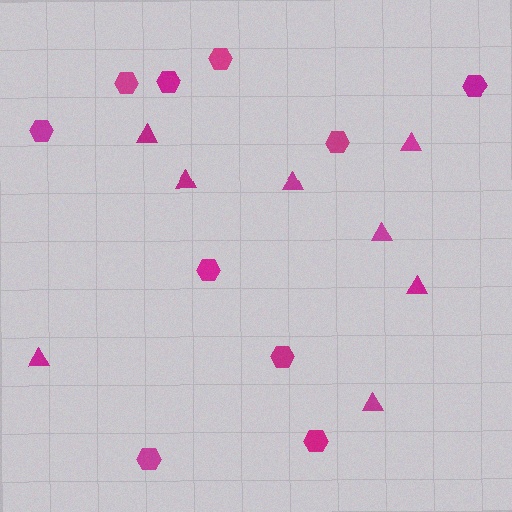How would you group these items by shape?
There are 2 groups: one group of triangles (8) and one group of hexagons (10).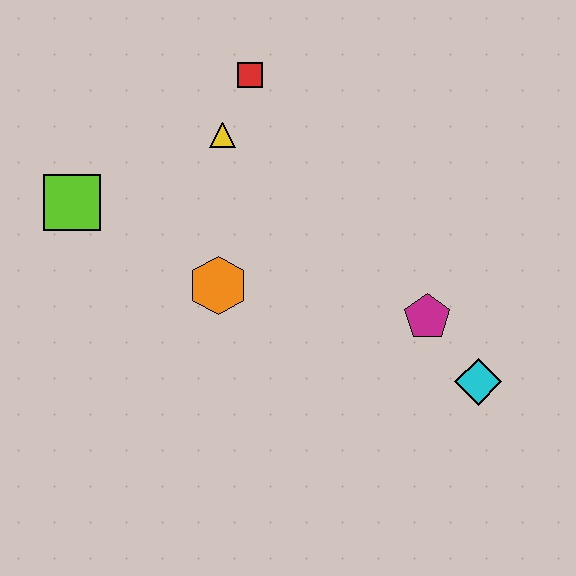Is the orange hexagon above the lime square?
No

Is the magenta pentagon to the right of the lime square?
Yes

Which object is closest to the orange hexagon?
The yellow triangle is closest to the orange hexagon.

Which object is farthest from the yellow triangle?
The cyan diamond is farthest from the yellow triangle.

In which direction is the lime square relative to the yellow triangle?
The lime square is to the left of the yellow triangle.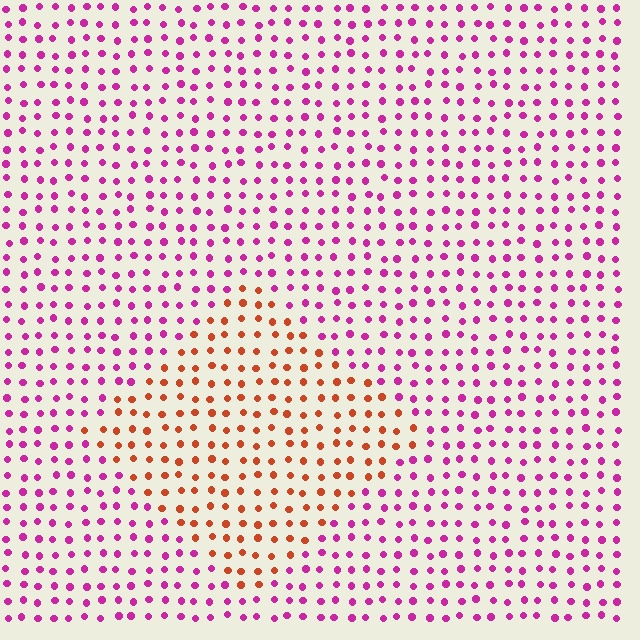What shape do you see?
I see a diamond.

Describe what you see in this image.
The image is filled with small magenta elements in a uniform arrangement. A diamond-shaped region is visible where the elements are tinted to a slightly different hue, forming a subtle color boundary.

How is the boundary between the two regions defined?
The boundary is defined purely by a slight shift in hue (about 58 degrees). Spacing, size, and orientation are identical on both sides.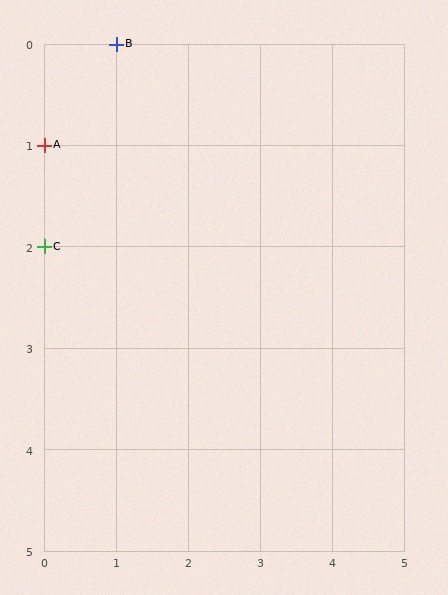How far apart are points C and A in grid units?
Points C and A are 1 row apart.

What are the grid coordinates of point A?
Point A is at grid coordinates (0, 1).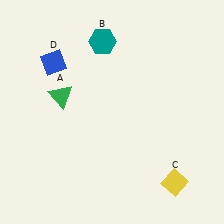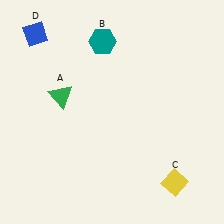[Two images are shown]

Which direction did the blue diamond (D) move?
The blue diamond (D) moved up.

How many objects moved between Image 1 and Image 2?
1 object moved between the two images.